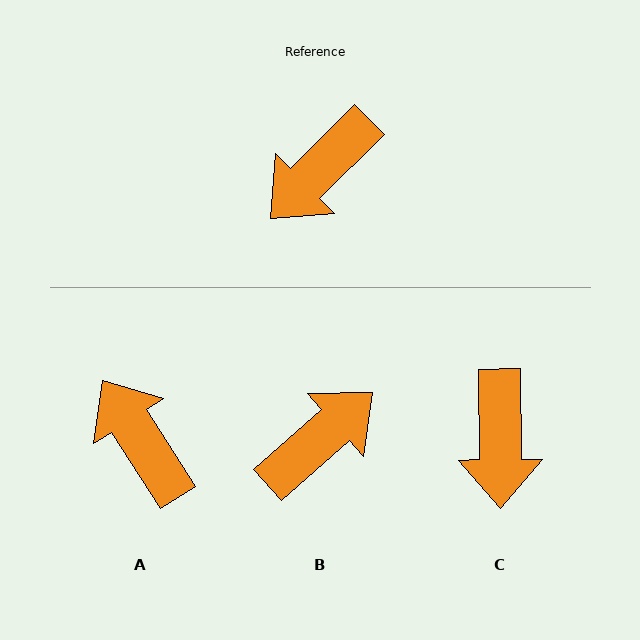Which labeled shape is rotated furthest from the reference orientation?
B, about 177 degrees away.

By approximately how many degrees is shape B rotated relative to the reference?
Approximately 177 degrees counter-clockwise.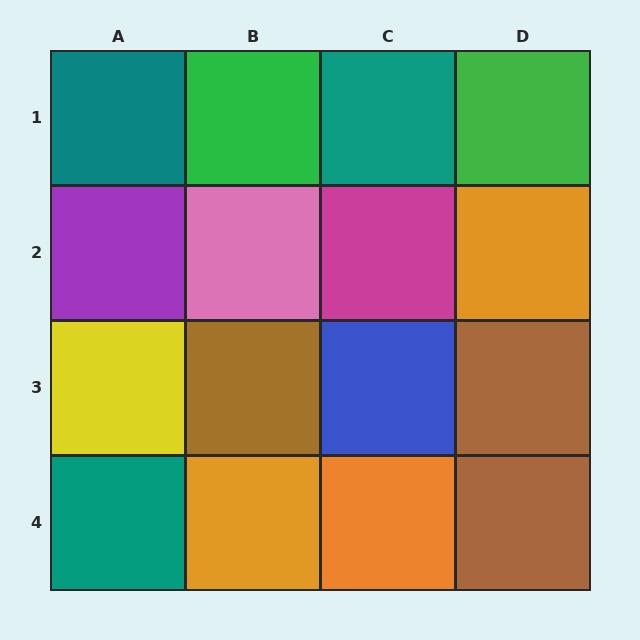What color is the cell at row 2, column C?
Magenta.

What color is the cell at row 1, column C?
Teal.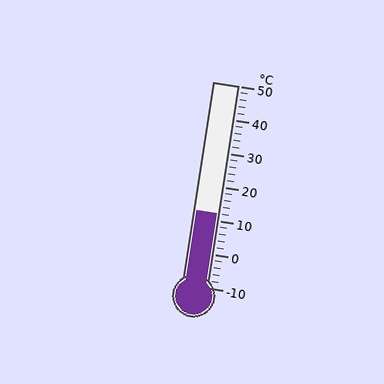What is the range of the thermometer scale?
The thermometer scale ranges from -10°C to 50°C.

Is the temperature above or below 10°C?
The temperature is above 10°C.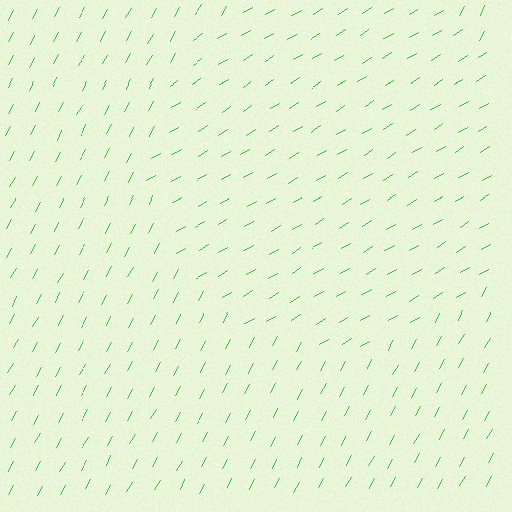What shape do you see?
I see a circle.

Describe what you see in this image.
The image is filled with small green line segments. A circle region in the image has lines oriented differently from the surrounding lines, creating a visible texture boundary.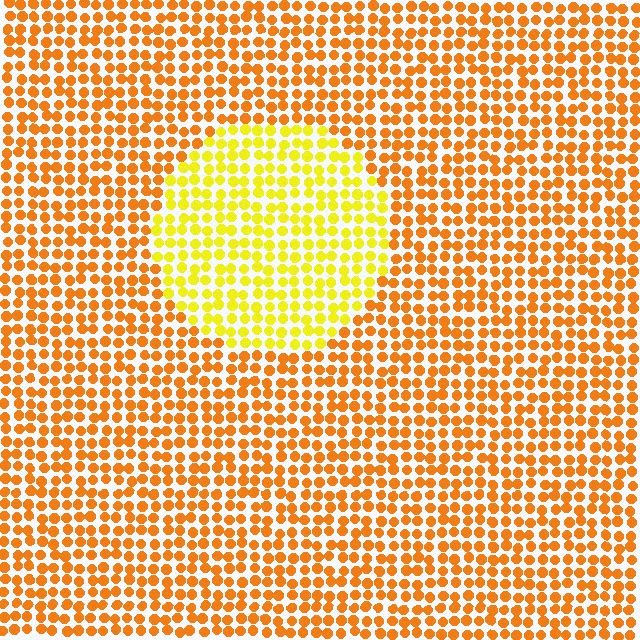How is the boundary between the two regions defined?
The boundary is defined purely by a slight shift in hue (about 32 degrees). Spacing, size, and orientation are identical on both sides.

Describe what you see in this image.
The image is filled with small orange elements in a uniform arrangement. A circle-shaped region is visible where the elements are tinted to a slightly different hue, forming a subtle color boundary.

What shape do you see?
I see a circle.